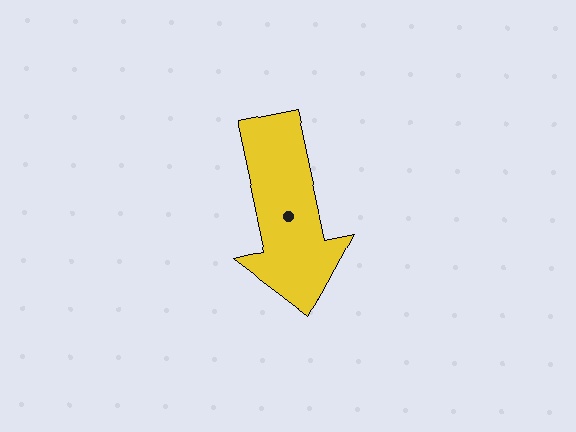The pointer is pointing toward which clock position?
Roughly 6 o'clock.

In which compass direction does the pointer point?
South.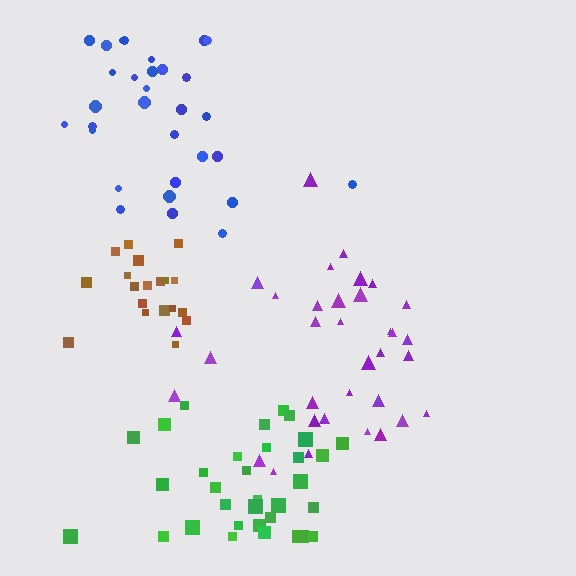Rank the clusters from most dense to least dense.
brown, green, purple, blue.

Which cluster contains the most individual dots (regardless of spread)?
Purple (34).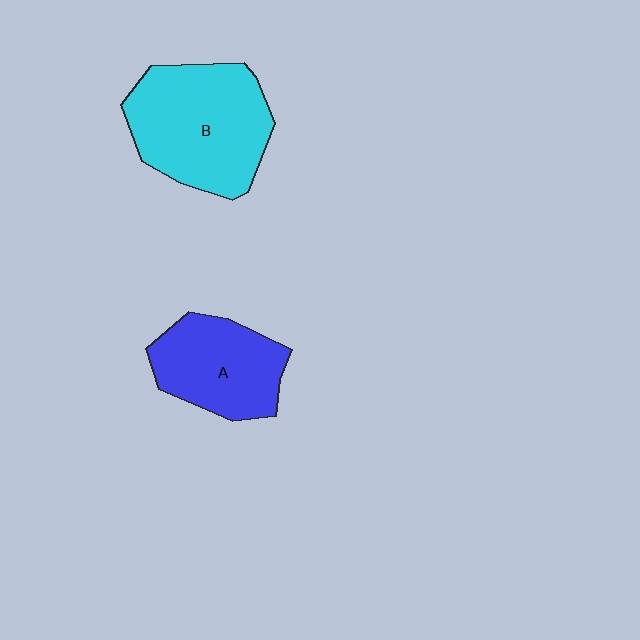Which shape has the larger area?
Shape B (cyan).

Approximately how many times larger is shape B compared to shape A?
Approximately 1.4 times.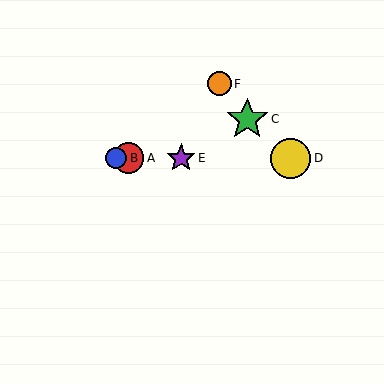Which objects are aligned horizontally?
Objects A, B, D, E are aligned horizontally.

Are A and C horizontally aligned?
No, A is at y≈158 and C is at y≈119.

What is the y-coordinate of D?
Object D is at y≈158.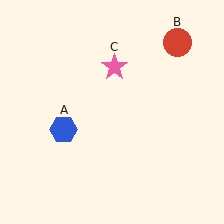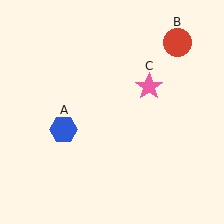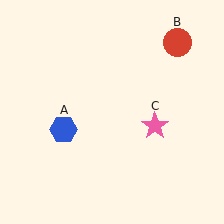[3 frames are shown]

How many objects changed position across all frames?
1 object changed position: pink star (object C).